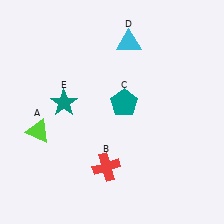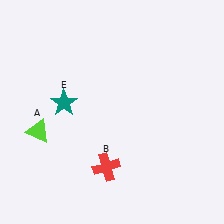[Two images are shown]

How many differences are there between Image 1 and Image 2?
There are 2 differences between the two images.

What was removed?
The teal pentagon (C), the cyan triangle (D) were removed in Image 2.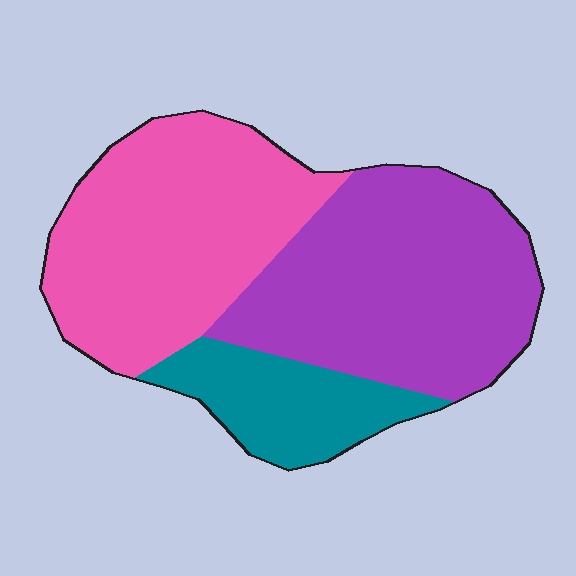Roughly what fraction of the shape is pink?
Pink covers roughly 40% of the shape.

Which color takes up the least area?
Teal, at roughly 15%.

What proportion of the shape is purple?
Purple covers roughly 45% of the shape.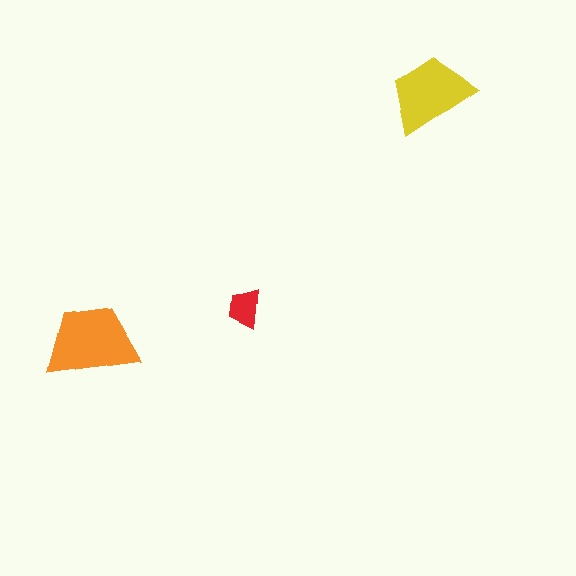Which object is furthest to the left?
The orange trapezoid is leftmost.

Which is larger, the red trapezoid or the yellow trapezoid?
The yellow one.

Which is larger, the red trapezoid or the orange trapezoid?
The orange one.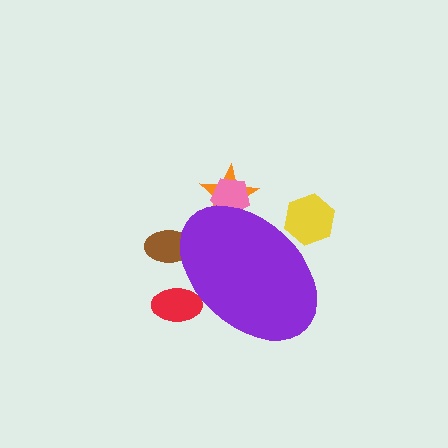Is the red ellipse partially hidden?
Yes, the red ellipse is partially hidden behind the purple ellipse.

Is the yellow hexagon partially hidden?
Yes, the yellow hexagon is partially hidden behind the purple ellipse.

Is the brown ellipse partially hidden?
Yes, the brown ellipse is partially hidden behind the purple ellipse.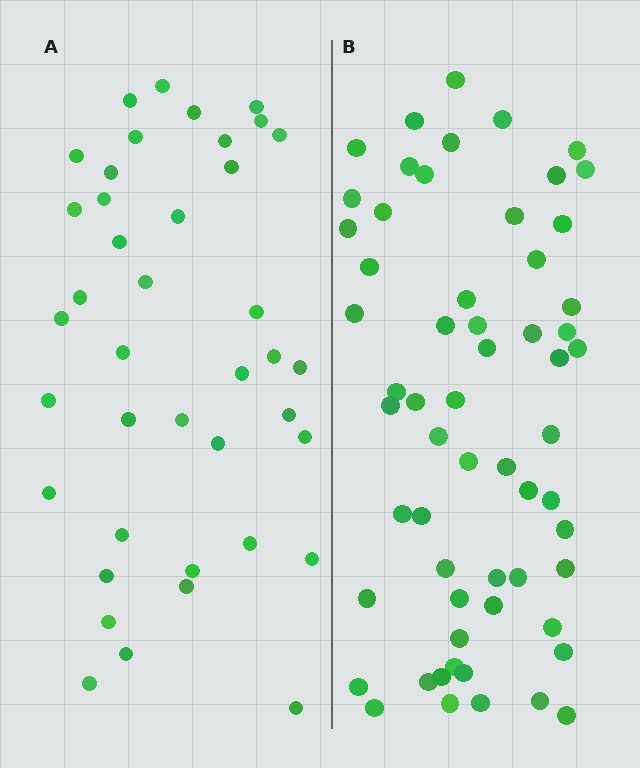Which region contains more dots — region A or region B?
Region B (the right region) has more dots.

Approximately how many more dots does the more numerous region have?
Region B has approximately 20 more dots than region A.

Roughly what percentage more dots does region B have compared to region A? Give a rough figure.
About 50% more.